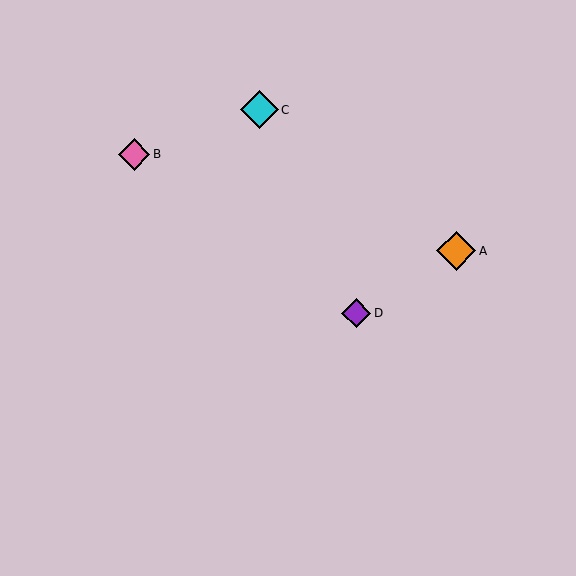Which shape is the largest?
The orange diamond (labeled A) is the largest.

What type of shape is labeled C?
Shape C is a cyan diamond.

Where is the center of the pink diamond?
The center of the pink diamond is at (134, 154).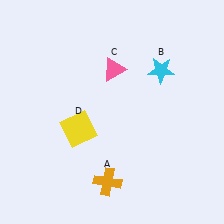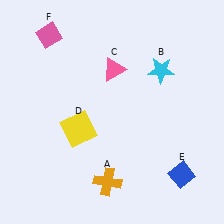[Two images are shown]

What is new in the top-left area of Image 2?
A pink diamond (F) was added in the top-left area of Image 2.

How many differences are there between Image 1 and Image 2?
There are 2 differences between the two images.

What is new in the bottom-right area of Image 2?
A blue diamond (E) was added in the bottom-right area of Image 2.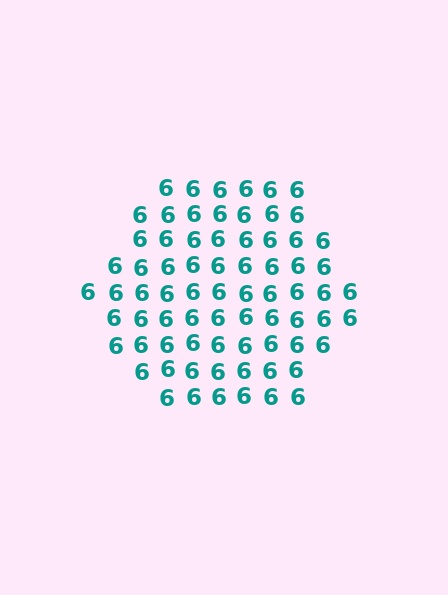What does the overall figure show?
The overall figure shows a hexagon.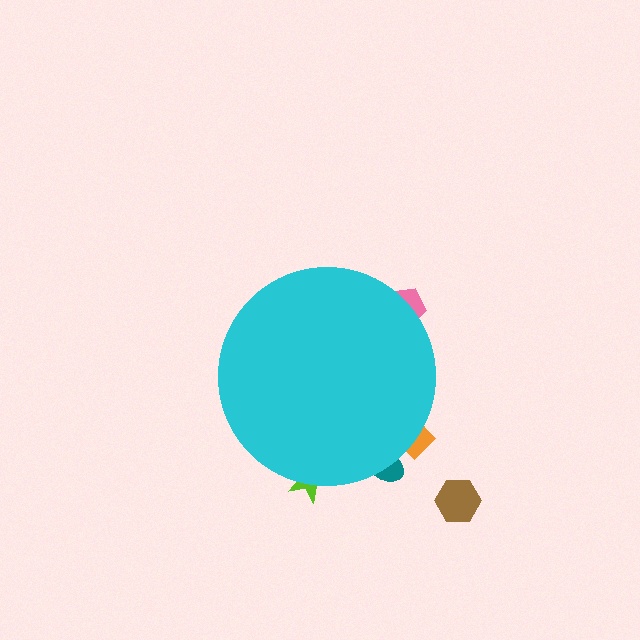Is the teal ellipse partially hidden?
Yes, the teal ellipse is partially hidden behind the cyan circle.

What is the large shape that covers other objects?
A cyan circle.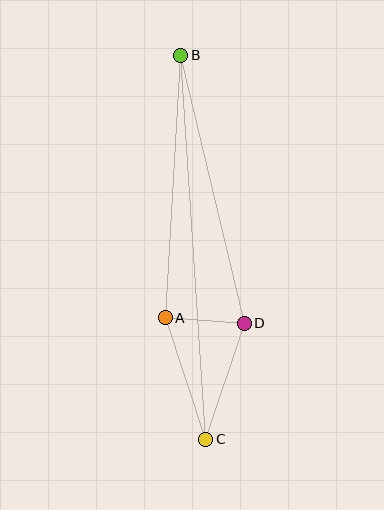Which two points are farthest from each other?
Points B and C are farthest from each other.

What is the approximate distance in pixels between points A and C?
The distance between A and C is approximately 128 pixels.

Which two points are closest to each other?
Points A and D are closest to each other.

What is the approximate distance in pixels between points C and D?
The distance between C and D is approximately 122 pixels.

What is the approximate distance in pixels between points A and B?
The distance between A and B is approximately 263 pixels.